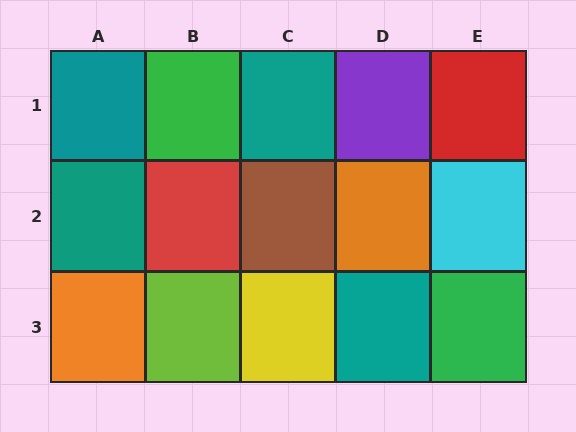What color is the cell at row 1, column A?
Teal.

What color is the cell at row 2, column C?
Brown.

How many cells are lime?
1 cell is lime.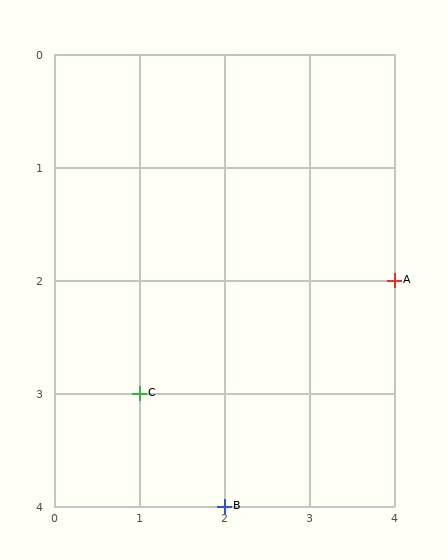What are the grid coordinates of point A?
Point A is at grid coordinates (4, 2).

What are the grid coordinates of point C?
Point C is at grid coordinates (1, 3).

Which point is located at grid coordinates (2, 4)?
Point B is at (2, 4).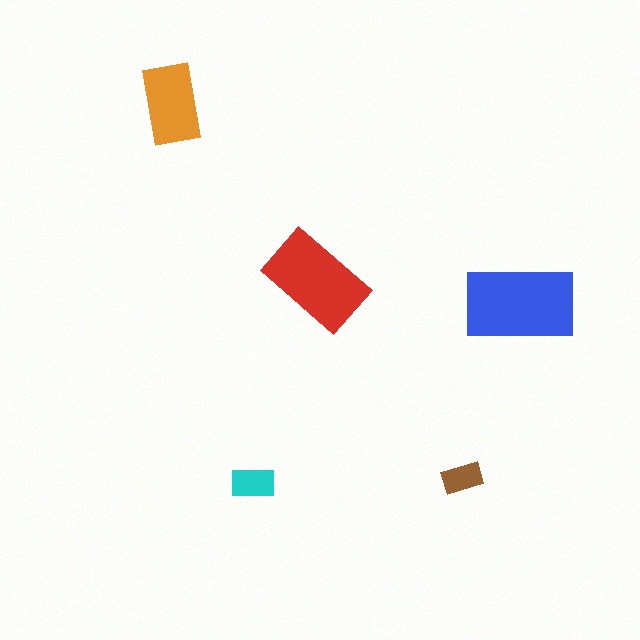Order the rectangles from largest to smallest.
the blue one, the red one, the orange one, the cyan one, the brown one.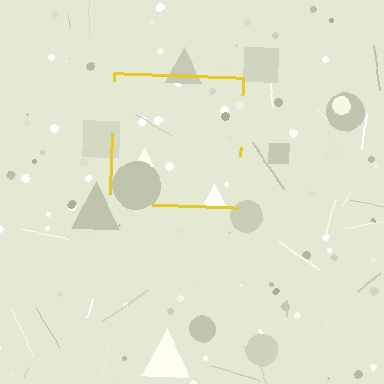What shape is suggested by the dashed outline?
The dashed outline suggests a square.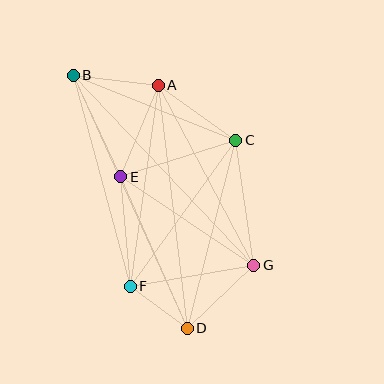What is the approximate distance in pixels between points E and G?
The distance between E and G is approximately 160 pixels.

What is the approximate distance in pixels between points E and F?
The distance between E and F is approximately 110 pixels.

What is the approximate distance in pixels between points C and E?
The distance between C and E is approximately 121 pixels.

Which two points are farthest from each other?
Points B and D are farthest from each other.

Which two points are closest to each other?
Points D and F are closest to each other.